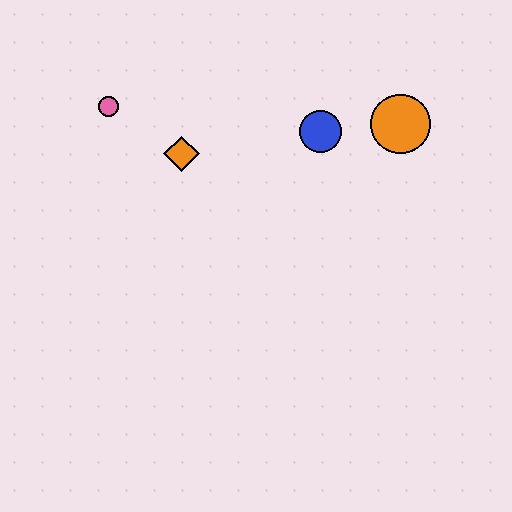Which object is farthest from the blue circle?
The pink circle is farthest from the blue circle.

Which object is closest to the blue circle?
The orange circle is closest to the blue circle.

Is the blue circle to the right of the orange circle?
No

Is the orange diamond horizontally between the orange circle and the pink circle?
Yes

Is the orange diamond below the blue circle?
Yes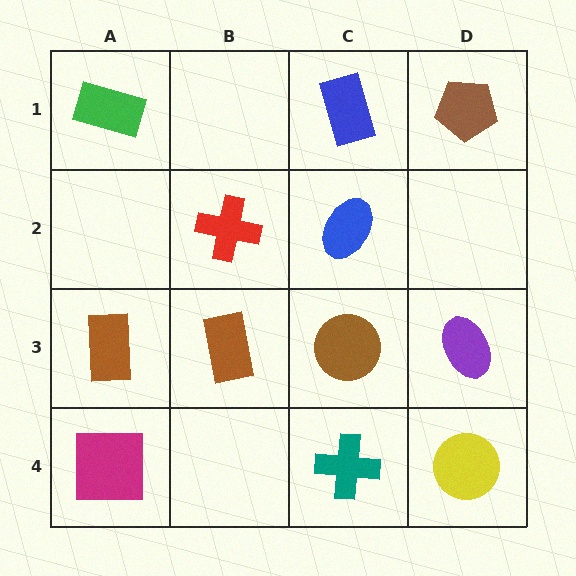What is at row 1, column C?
A blue rectangle.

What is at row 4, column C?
A teal cross.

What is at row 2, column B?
A red cross.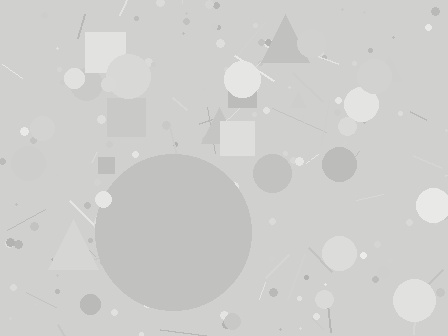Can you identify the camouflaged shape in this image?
The camouflaged shape is a circle.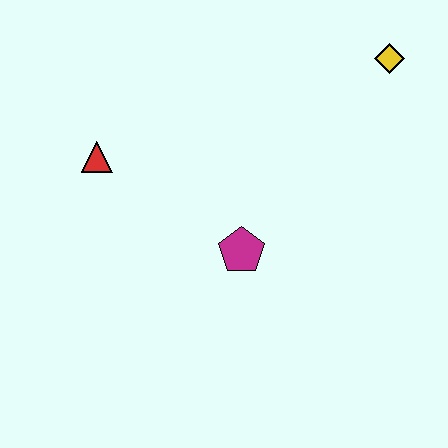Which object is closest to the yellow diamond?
The magenta pentagon is closest to the yellow diamond.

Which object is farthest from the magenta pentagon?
The yellow diamond is farthest from the magenta pentagon.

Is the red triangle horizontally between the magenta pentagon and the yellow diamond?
No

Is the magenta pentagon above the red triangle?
No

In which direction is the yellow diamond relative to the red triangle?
The yellow diamond is to the right of the red triangle.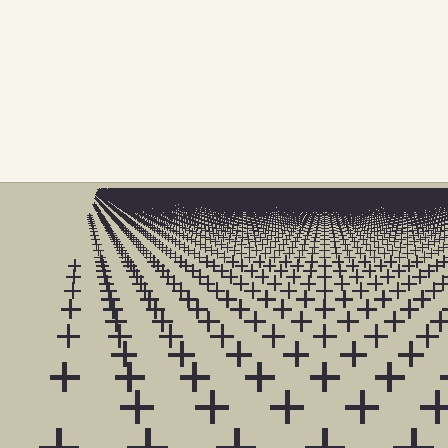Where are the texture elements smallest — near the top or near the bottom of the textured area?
Near the top.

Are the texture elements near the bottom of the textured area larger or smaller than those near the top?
Larger. Near the bottom, elements are closer to the viewer and appear at a bigger on-screen size.